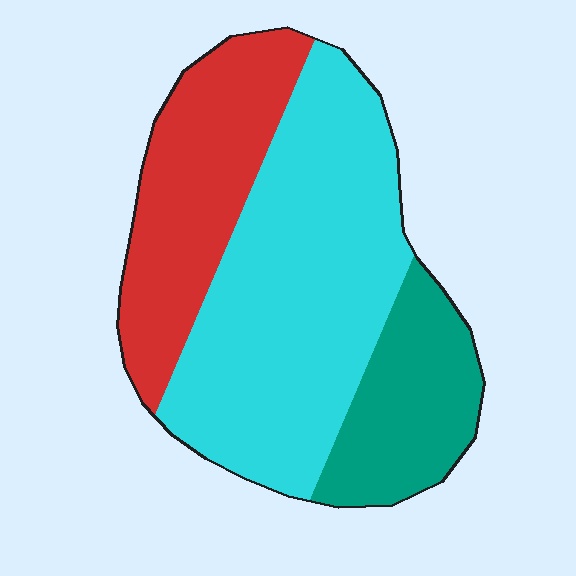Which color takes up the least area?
Teal, at roughly 20%.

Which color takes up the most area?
Cyan, at roughly 50%.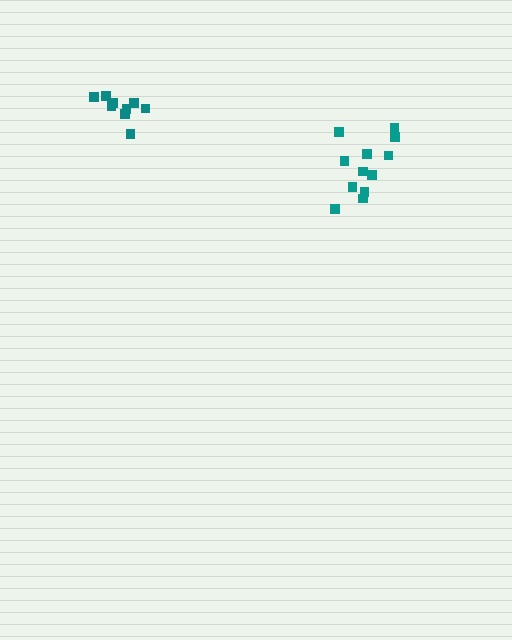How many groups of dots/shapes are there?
There are 2 groups.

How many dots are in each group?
Group 1: 12 dots, Group 2: 9 dots (21 total).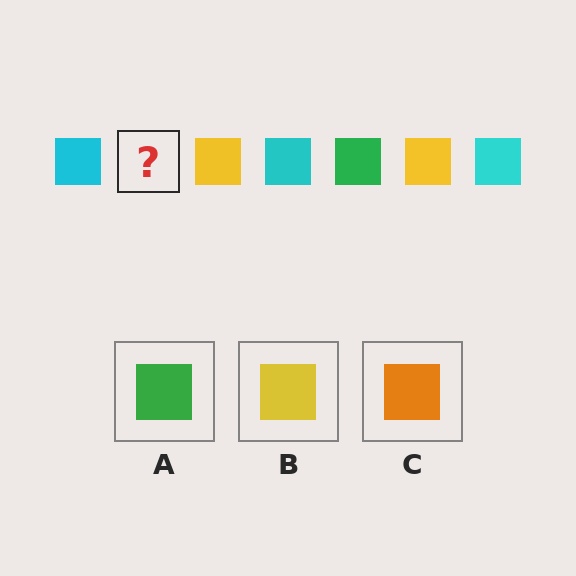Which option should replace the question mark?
Option A.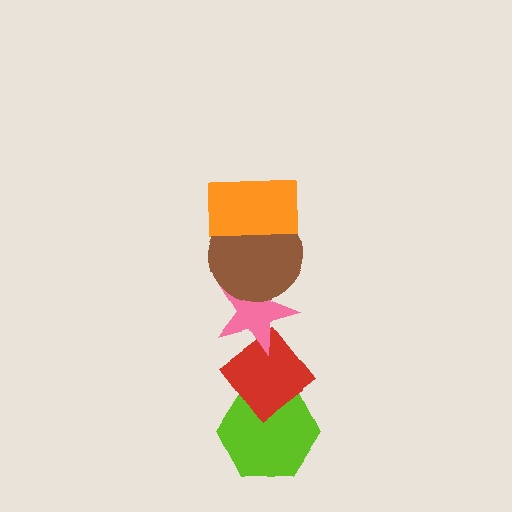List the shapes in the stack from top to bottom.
From top to bottom: the orange rectangle, the brown circle, the pink star, the red diamond, the lime hexagon.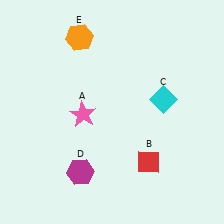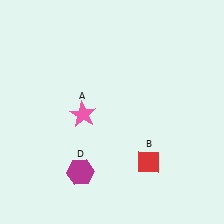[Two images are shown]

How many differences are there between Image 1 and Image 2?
There are 2 differences between the two images.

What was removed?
The cyan diamond (C), the orange hexagon (E) were removed in Image 2.